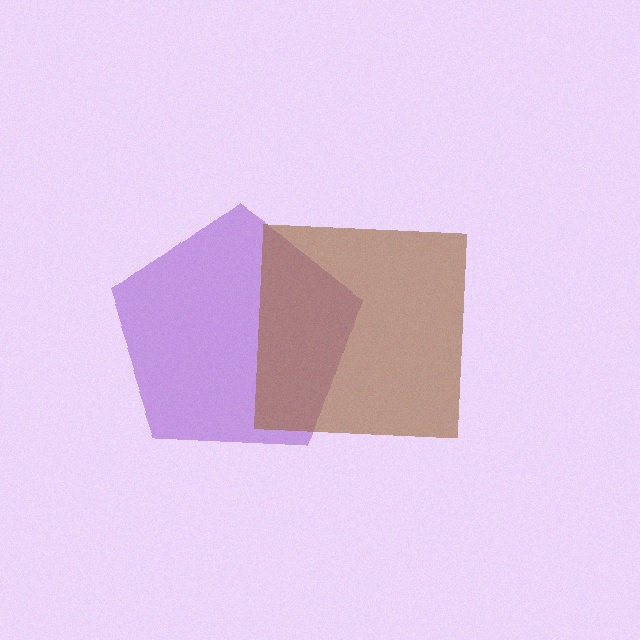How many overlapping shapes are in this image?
There are 2 overlapping shapes in the image.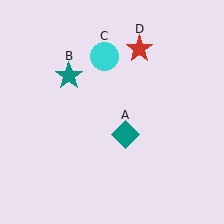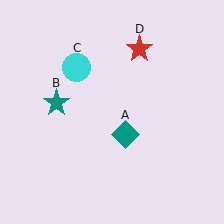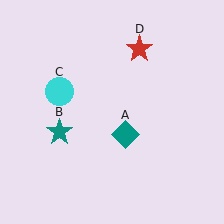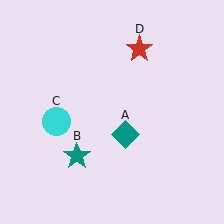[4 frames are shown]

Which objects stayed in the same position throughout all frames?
Teal diamond (object A) and red star (object D) remained stationary.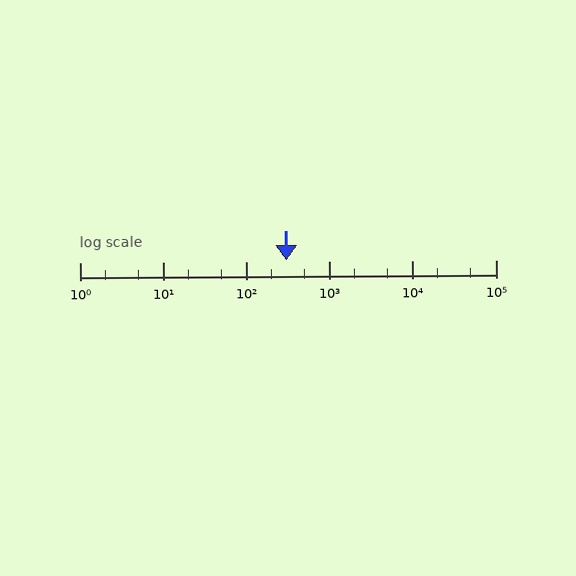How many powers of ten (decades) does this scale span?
The scale spans 5 decades, from 1 to 100000.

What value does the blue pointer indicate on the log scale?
The pointer indicates approximately 300.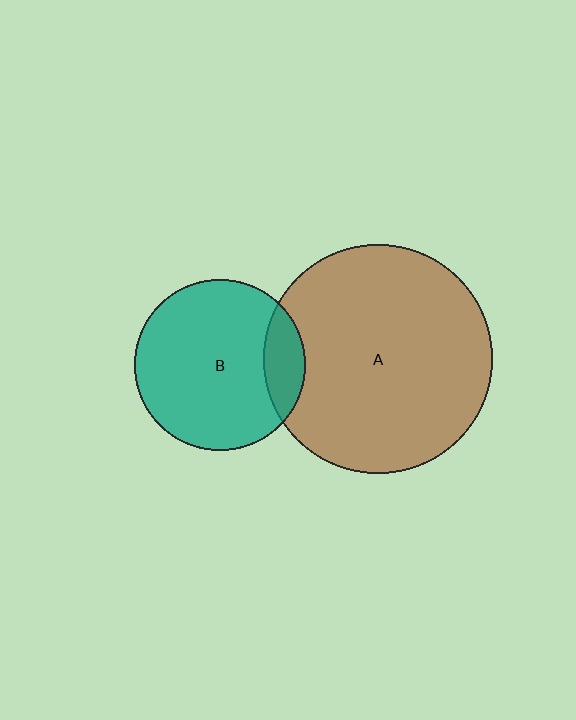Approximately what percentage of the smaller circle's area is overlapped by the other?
Approximately 15%.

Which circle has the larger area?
Circle A (brown).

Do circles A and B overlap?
Yes.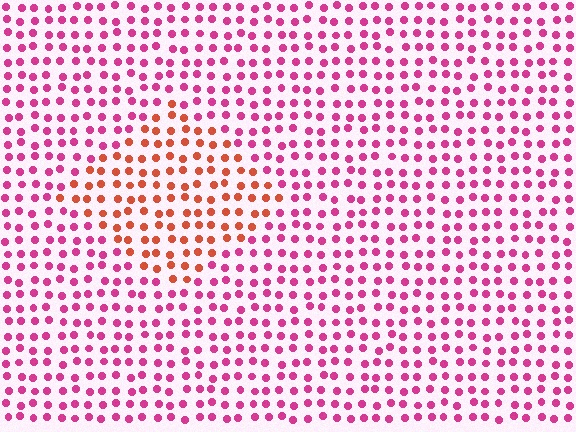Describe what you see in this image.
The image is filled with small magenta elements in a uniform arrangement. A diamond-shaped region is visible where the elements are tinted to a slightly different hue, forming a subtle color boundary.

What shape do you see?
I see a diamond.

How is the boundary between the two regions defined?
The boundary is defined purely by a slight shift in hue (about 44 degrees). Spacing, size, and orientation are identical on both sides.